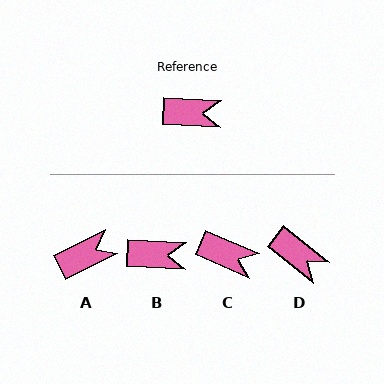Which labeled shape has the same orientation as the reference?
B.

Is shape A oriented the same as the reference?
No, it is off by about 29 degrees.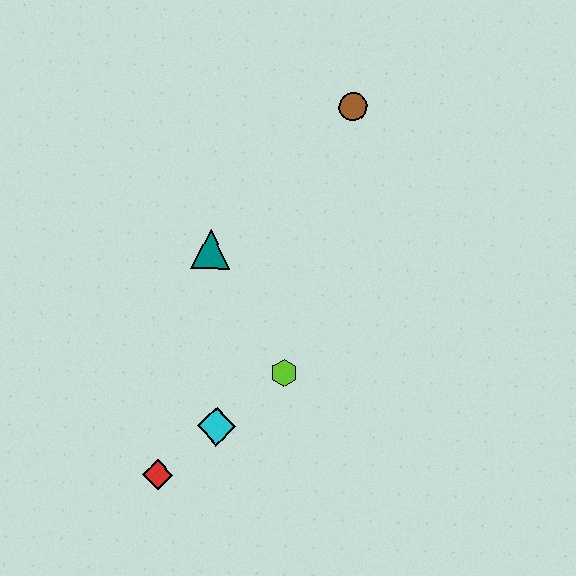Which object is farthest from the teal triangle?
The red diamond is farthest from the teal triangle.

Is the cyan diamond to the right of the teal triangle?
Yes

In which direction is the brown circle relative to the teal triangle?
The brown circle is above the teal triangle.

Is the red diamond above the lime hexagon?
No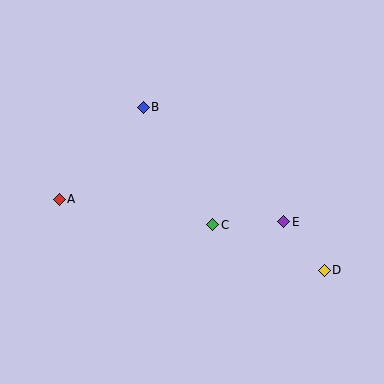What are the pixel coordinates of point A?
Point A is at (59, 199).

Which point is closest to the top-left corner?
Point B is closest to the top-left corner.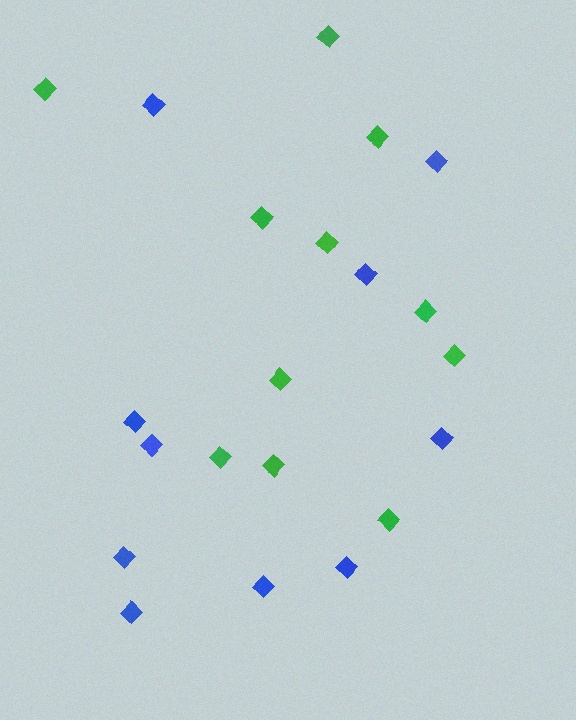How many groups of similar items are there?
There are 2 groups: one group of blue diamonds (10) and one group of green diamonds (11).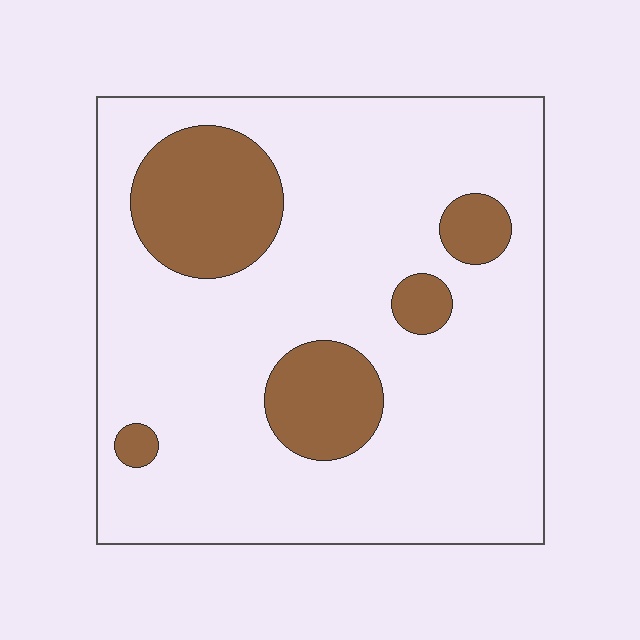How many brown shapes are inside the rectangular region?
5.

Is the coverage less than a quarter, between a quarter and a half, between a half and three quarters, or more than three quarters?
Less than a quarter.